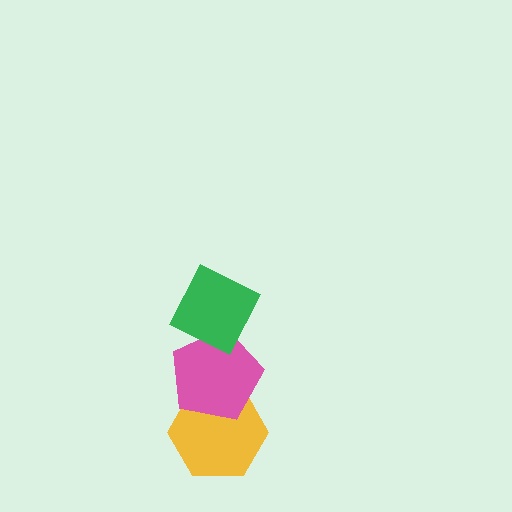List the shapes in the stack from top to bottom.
From top to bottom: the green diamond, the pink pentagon, the yellow hexagon.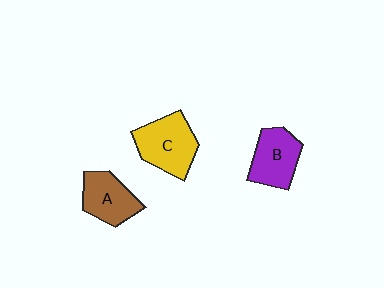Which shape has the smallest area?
Shape A (brown).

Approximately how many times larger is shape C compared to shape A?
Approximately 1.3 times.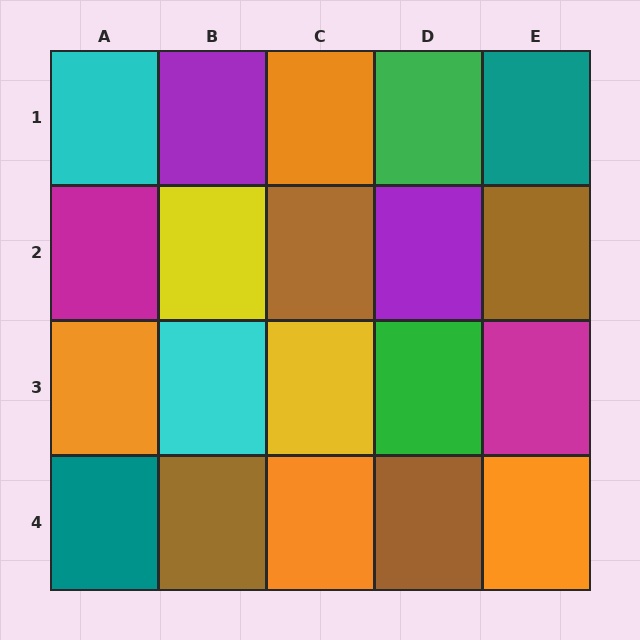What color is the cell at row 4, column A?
Teal.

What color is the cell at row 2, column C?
Brown.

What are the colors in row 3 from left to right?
Orange, cyan, yellow, green, magenta.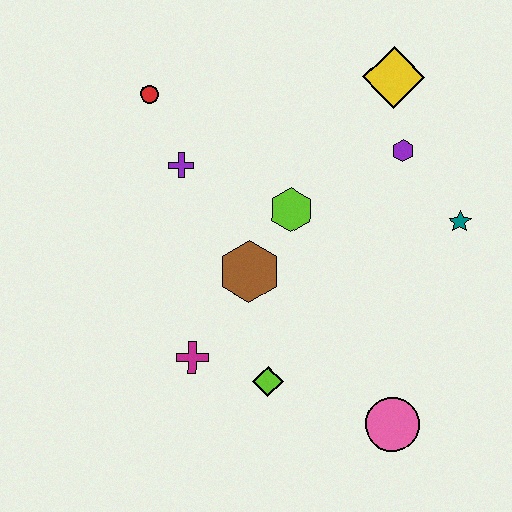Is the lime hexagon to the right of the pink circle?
No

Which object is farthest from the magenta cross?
The yellow diamond is farthest from the magenta cross.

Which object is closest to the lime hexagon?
The brown hexagon is closest to the lime hexagon.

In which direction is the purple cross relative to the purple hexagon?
The purple cross is to the left of the purple hexagon.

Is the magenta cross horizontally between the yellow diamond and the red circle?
Yes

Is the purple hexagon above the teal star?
Yes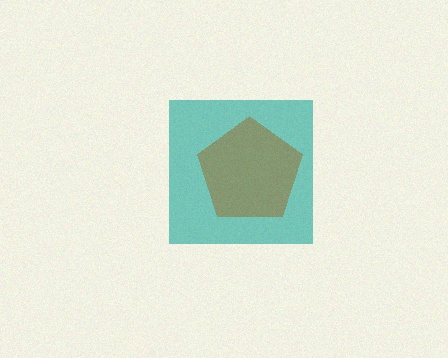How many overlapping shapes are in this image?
There are 2 overlapping shapes in the image.